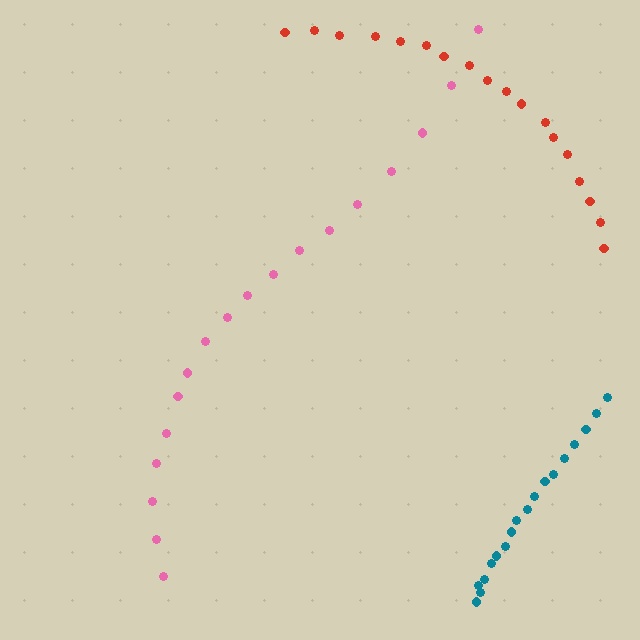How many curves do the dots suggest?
There are 3 distinct paths.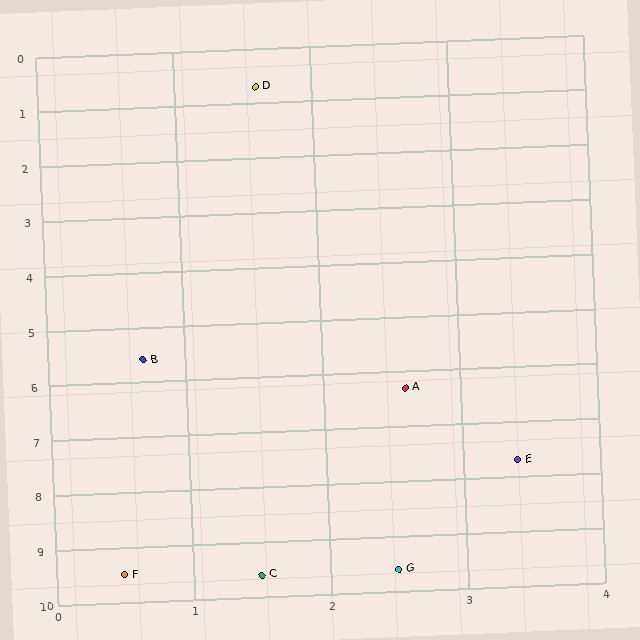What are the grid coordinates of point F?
Point F is at approximately (0.5, 9.5).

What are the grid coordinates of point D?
Point D is at approximately (1.6, 0.7).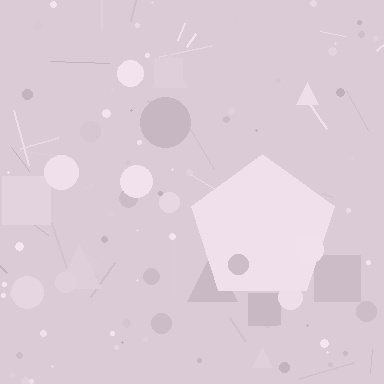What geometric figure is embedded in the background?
A pentagon is embedded in the background.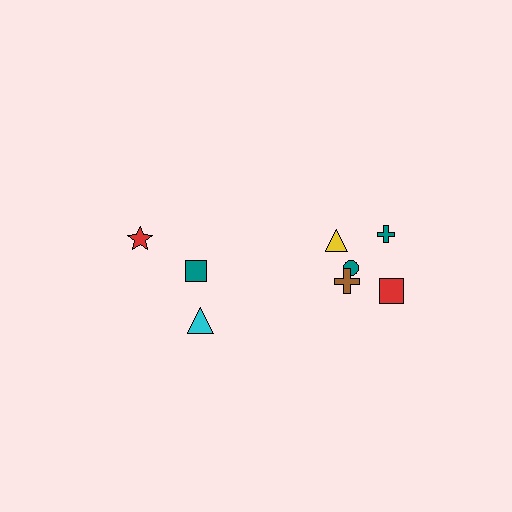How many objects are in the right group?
There are 5 objects.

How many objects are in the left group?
There are 3 objects.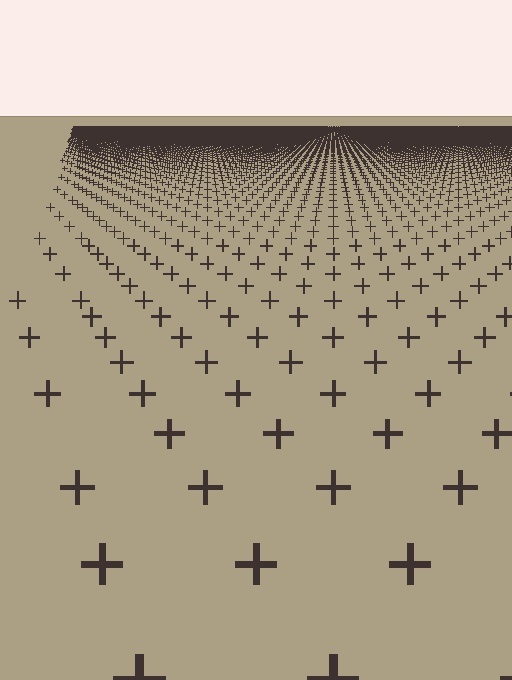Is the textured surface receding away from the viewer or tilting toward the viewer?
The surface is receding away from the viewer. Texture elements get smaller and denser toward the top.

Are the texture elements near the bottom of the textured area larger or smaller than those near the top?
Larger. Near the bottom, elements are closer to the viewer and appear at a bigger on-screen size.